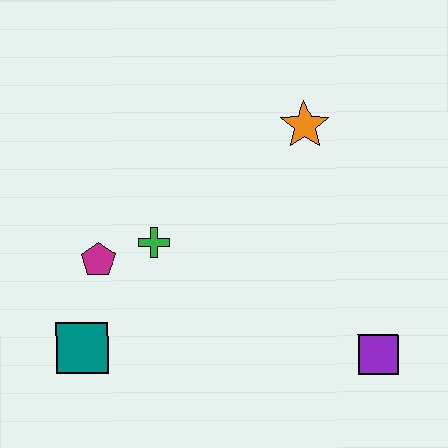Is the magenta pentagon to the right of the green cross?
No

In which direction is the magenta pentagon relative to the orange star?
The magenta pentagon is to the left of the orange star.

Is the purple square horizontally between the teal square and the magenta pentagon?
No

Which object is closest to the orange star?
The green cross is closest to the orange star.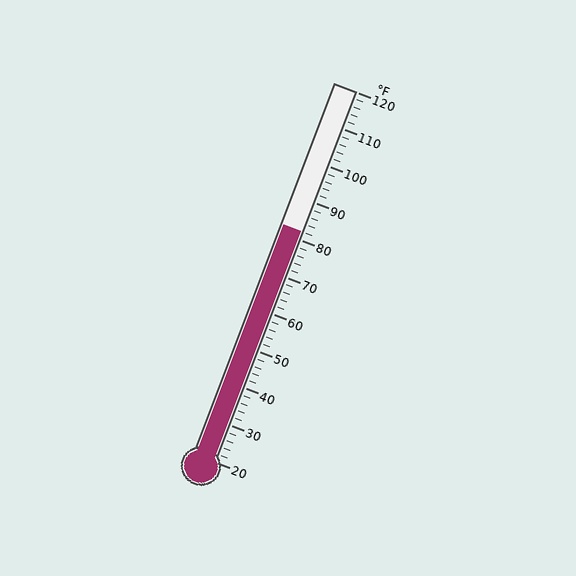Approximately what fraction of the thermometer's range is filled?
The thermometer is filled to approximately 60% of its range.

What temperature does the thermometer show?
The thermometer shows approximately 82°F.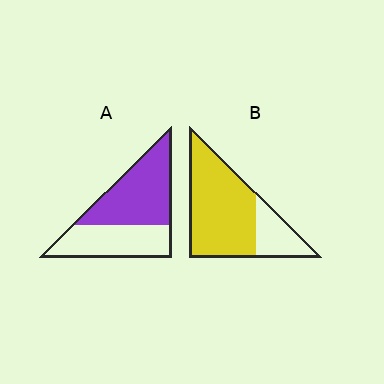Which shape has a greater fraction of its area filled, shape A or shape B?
Shape B.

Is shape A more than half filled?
Yes.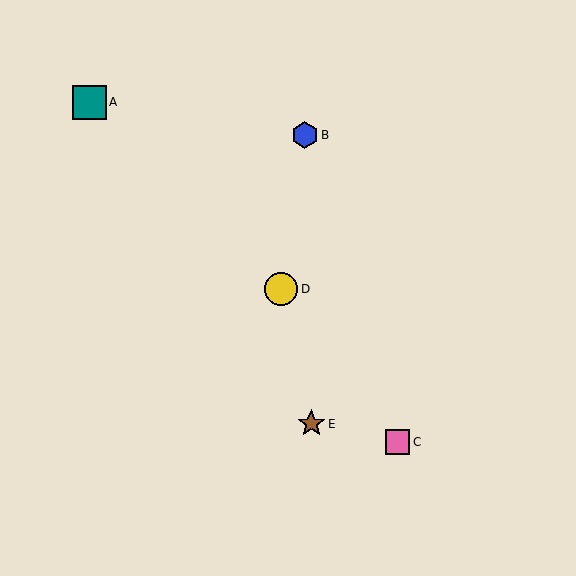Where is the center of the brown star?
The center of the brown star is at (311, 424).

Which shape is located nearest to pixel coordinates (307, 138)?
The blue hexagon (labeled B) at (305, 135) is nearest to that location.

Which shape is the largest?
The yellow circle (labeled D) is the largest.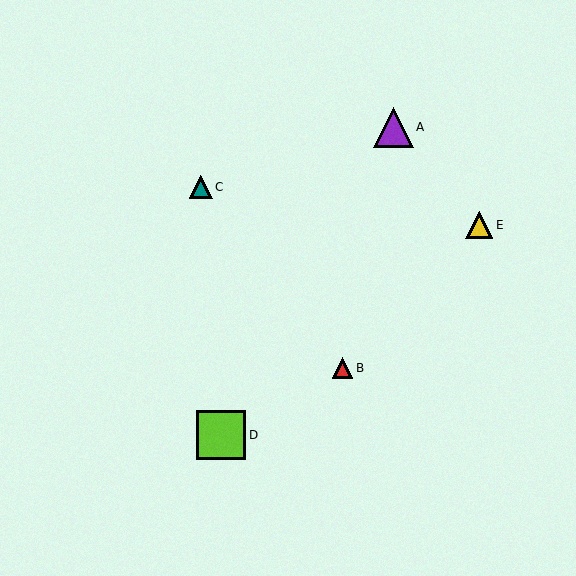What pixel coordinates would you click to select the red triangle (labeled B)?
Click at (343, 368) to select the red triangle B.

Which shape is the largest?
The lime square (labeled D) is the largest.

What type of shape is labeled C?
Shape C is a teal triangle.